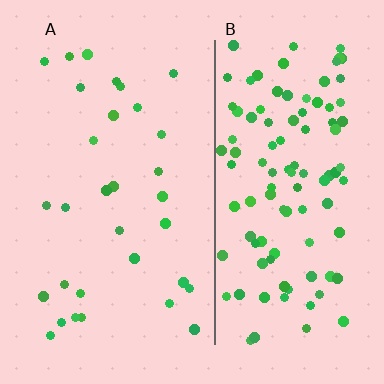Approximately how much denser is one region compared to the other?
Approximately 3.5× — region B over region A.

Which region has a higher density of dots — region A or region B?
B (the right).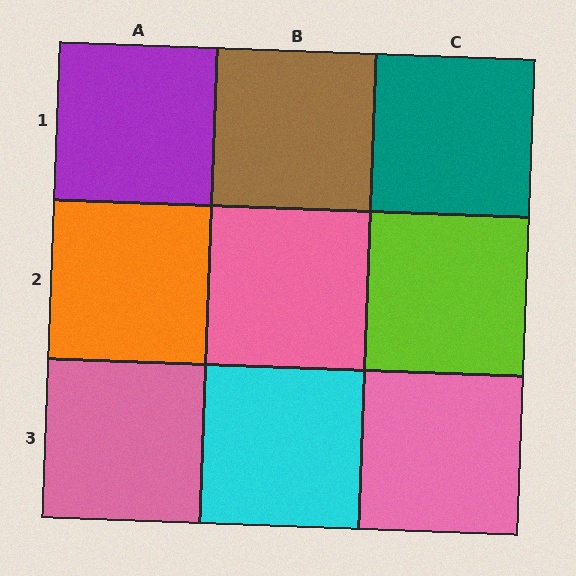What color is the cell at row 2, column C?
Lime.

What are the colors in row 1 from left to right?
Purple, brown, teal.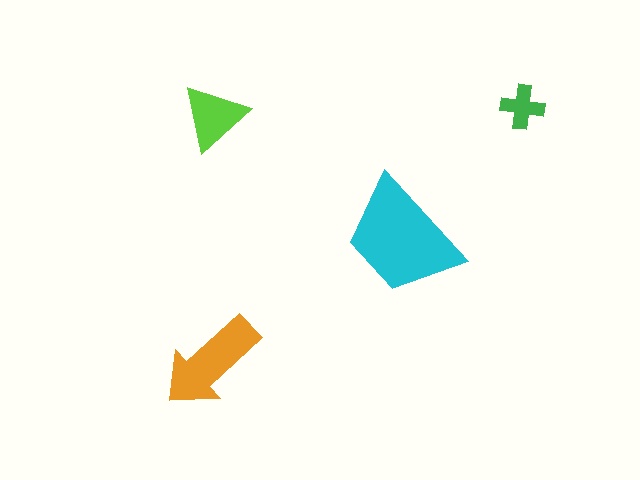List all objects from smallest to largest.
The green cross, the lime triangle, the orange arrow, the cyan trapezoid.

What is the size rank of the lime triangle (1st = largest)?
3rd.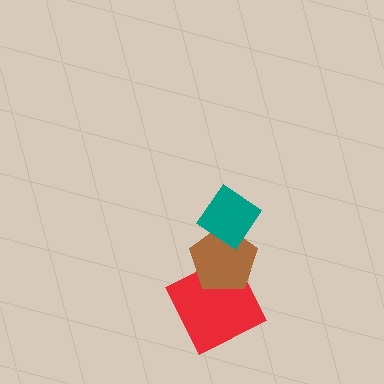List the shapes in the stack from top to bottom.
From top to bottom: the teal diamond, the brown pentagon, the red square.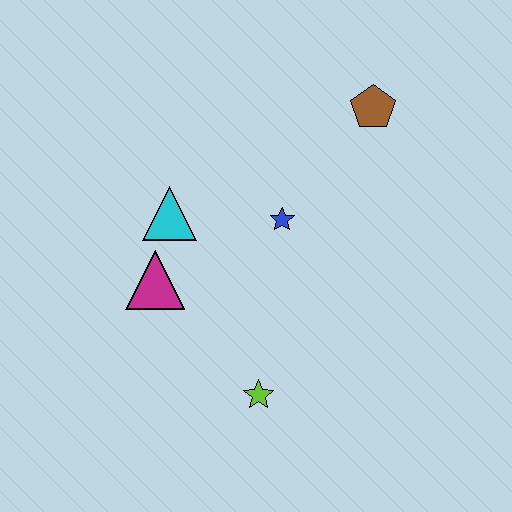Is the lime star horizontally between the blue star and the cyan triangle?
Yes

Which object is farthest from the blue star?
The lime star is farthest from the blue star.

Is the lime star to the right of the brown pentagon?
No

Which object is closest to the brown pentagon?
The blue star is closest to the brown pentagon.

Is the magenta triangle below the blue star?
Yes